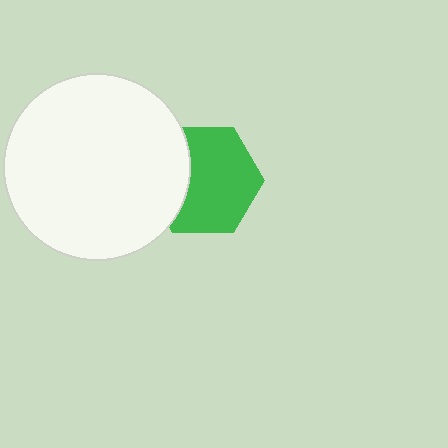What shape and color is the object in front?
The object in front is a white circle.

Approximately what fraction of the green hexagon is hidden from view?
Roughly 30% of the green hexagon is hidden behind the white circle.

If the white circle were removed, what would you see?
You would see the complete green hexagon.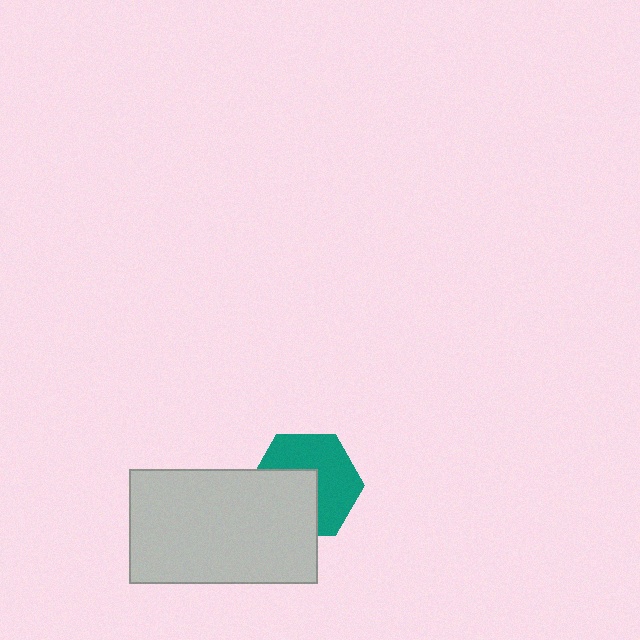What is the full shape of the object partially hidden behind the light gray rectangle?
The partially hidden object is a teal hexagon.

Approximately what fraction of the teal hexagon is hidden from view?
Roughly 43% of the teal hexagon is hidden behind the light gray rectangle.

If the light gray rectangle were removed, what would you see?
You would see the complete teal hexagon.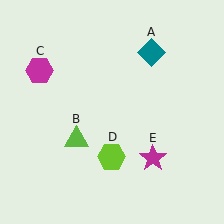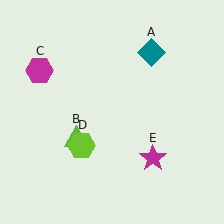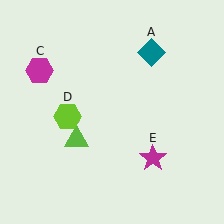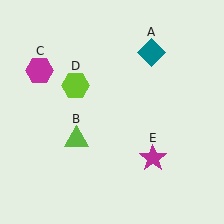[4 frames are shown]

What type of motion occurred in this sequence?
The lime hexagon (object D) rotated clockwise around the center of the scene.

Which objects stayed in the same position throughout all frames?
Teal diamond (object A) and lime triangle (object B) and magenta hexagon (object C) and magenta star (object E) remained stationary.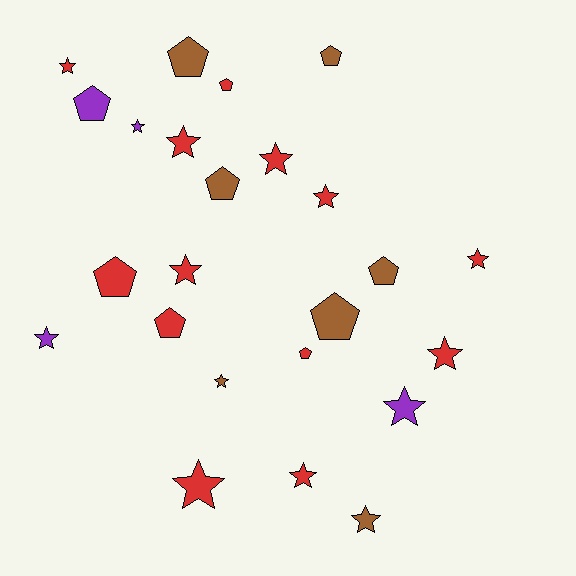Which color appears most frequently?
Red, with 13 objects.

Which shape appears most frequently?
Star, with 14 objects.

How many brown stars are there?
There are 2 brown stars.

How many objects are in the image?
There are 24 objects.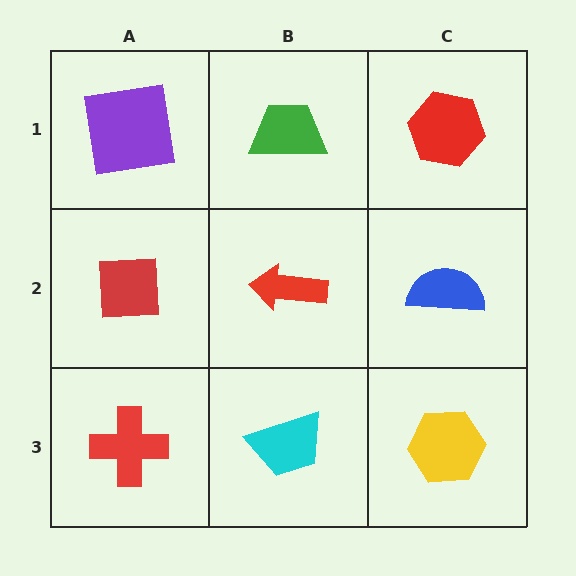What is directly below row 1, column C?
A blue semicircle.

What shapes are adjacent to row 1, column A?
A red square (row 2, column A), a green trapezoid (row 1, column B).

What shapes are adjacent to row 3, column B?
A red arrow (row 2, column B), a red cross (row 3, column A), a yellow hexagon (row 3, column C).